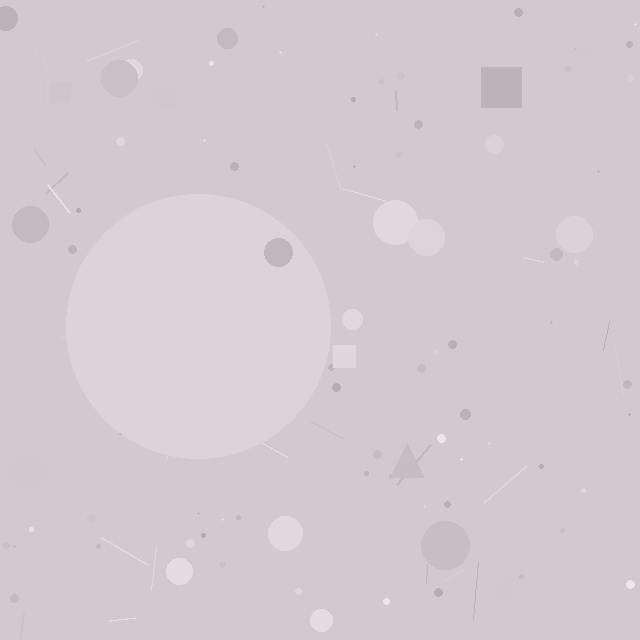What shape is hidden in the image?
A circle is hidden in the image.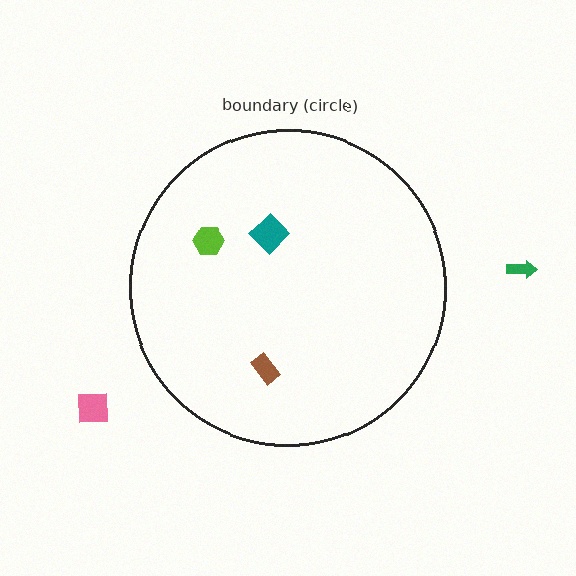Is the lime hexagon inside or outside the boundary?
Inside.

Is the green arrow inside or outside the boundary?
Outside.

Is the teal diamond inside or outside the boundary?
Inside.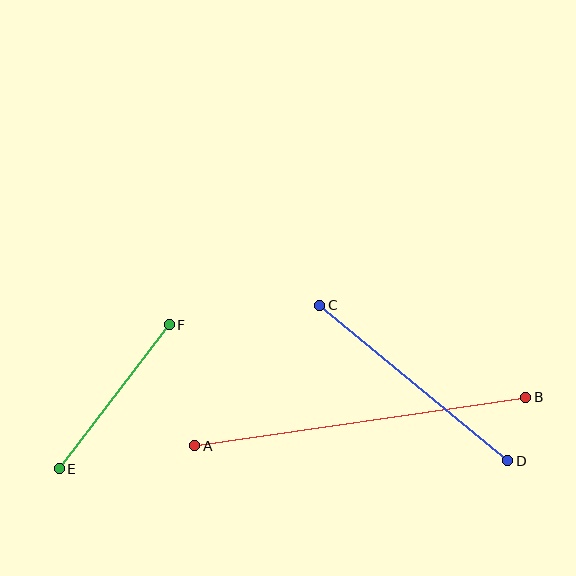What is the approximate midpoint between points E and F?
The midpoint is at approximately (114, 397) pixels.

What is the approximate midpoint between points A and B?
The midpoint is at approximately (360, 421) pixels.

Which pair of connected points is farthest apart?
Points A and B are farthest apart.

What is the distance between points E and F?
The distance is approximately 181 pixels.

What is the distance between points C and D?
The distance is approximately 244 pixels.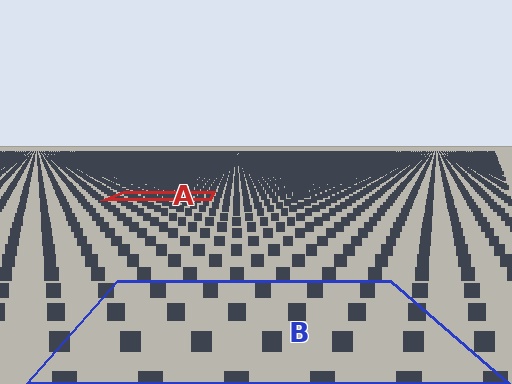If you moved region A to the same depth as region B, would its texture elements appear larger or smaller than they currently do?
They would appear larger. At a closer depth, the same texture elements are projected at a bigger on-screen size.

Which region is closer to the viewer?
Region B is closer. The texture elements there are larger and more spread out.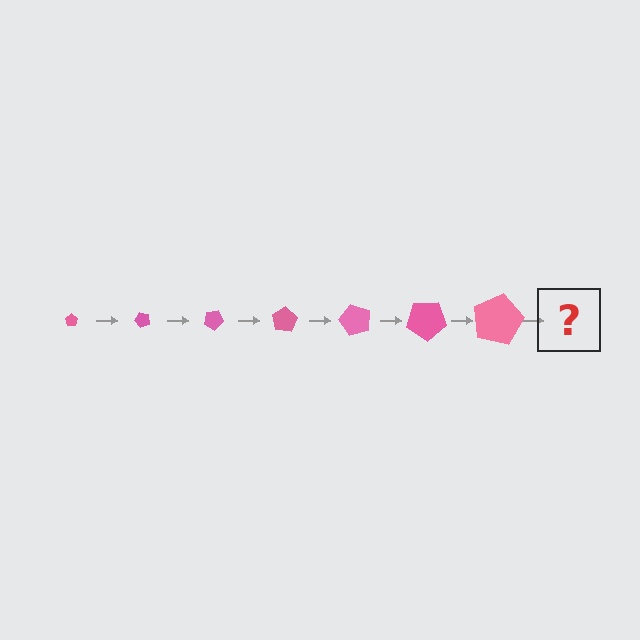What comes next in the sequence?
The next element should be a pentagon, larger than the previous one and rotated 350 degrees from the start.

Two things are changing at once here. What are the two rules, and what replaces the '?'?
The two rules are that the pentagon grows larger each step and it rotates 50 degrees each step. The '?' should be a pentagon, larger than the previous one and rotated 350 degrees from the start.